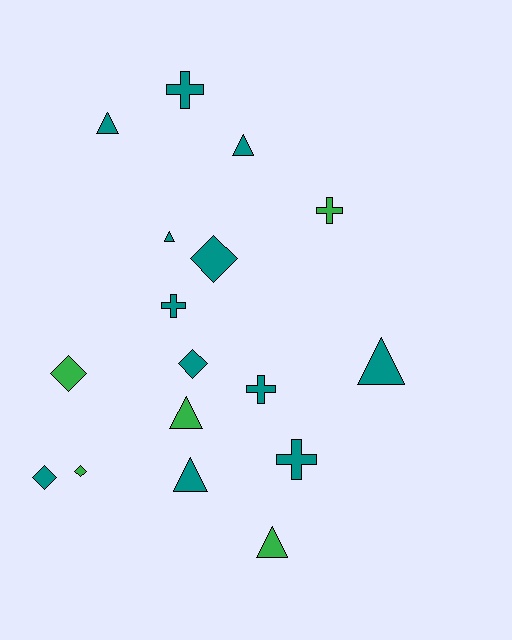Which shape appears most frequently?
Triangle, with 7 objects.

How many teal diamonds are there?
There are 3 teal diamonds.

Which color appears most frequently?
Teal, with 12 objects.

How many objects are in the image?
There are 17 objects.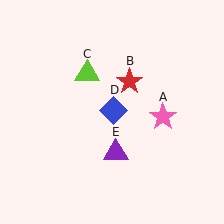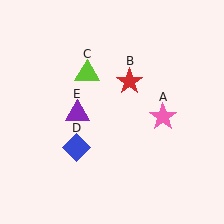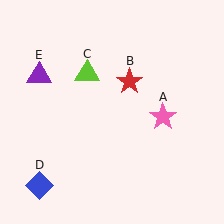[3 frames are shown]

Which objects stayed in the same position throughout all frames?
Pink star (object A) and red star (object B) and lime triangle (object C) remained stationary.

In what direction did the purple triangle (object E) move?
The purple triangle (object E) moved up and to the left.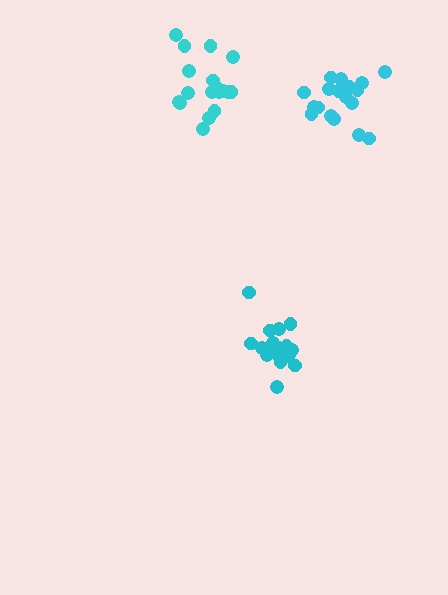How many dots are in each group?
Group 1: 18 dots, Group 2: 18 dots, Group 3: 18 dots (54 total).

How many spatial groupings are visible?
There are 3 spatial groupings.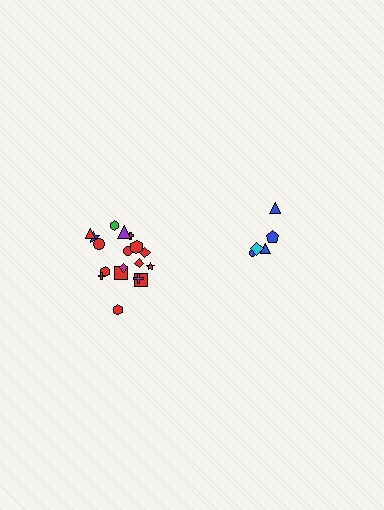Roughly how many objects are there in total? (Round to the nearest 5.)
Roughly 25 objects in total.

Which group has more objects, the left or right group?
The left group.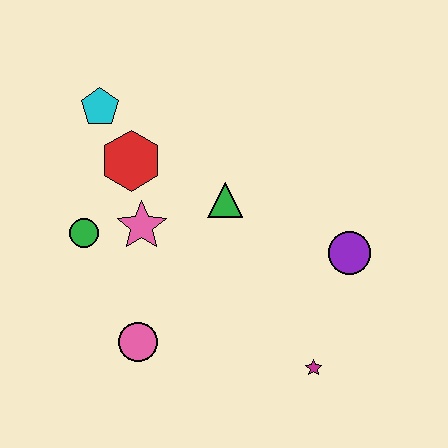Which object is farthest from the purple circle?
The cyan pentagon is farthest from the purple circle.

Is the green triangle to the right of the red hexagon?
Yes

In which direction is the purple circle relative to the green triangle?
The purple circle is to the right of the green triangle.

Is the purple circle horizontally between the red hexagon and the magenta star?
No